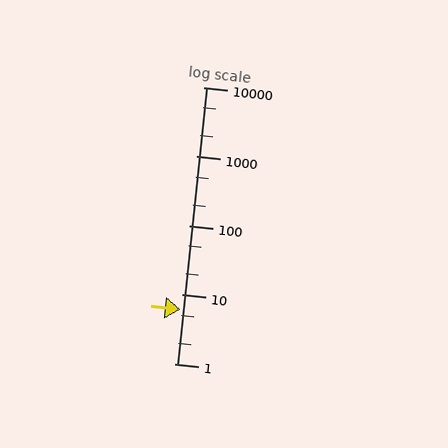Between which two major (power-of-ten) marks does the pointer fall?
The pointer is between 1 and 10.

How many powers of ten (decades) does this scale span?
The scale spans 4 decades, from 1 to 10000.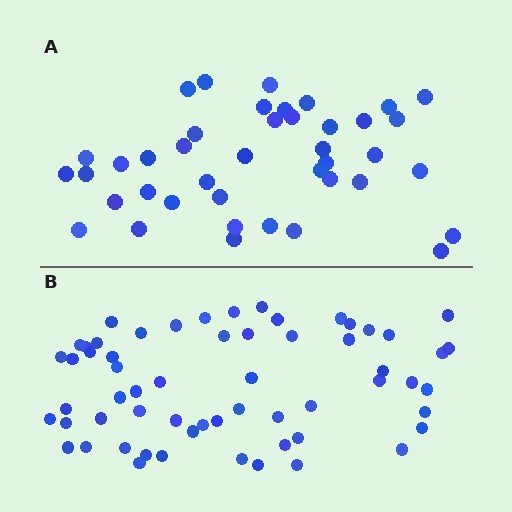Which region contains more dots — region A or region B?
Region B (the bottom region) has more dots.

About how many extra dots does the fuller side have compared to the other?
Region B has approximately 20 more dots than region A.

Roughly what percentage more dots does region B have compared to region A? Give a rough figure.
About 45% more.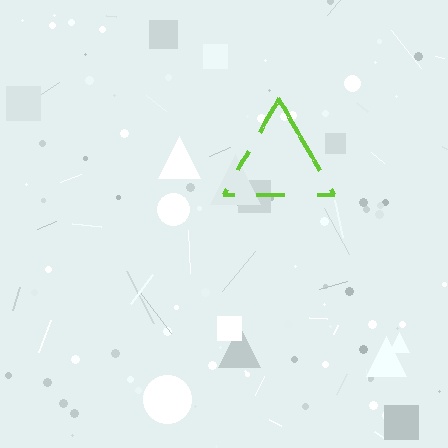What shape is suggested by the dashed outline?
The dashed outline suggests a triangle.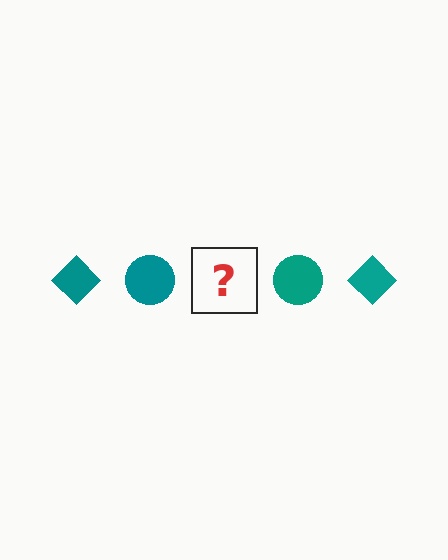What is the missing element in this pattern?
The missing element is a teal diamond.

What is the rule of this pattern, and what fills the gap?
The rule is that the pattern cycles through diamond, circle shapes in teal. The gap should be filled with a teal diamond.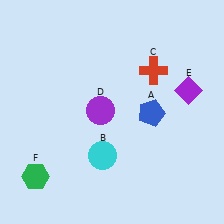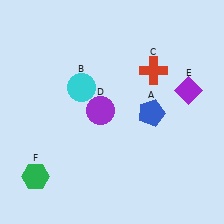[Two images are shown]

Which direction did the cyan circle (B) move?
The cyan circle (B) moved up.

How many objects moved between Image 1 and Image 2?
1 object moved between the two images.